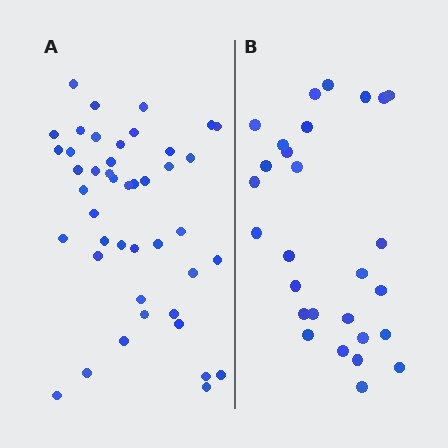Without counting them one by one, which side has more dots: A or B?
Region A (the left region) has more dots.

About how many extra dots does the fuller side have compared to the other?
Region A has approximately 15 more dots than region B.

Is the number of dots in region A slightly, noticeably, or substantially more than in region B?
Region A has substantially more. The ratio is roughly 1.6 to 1.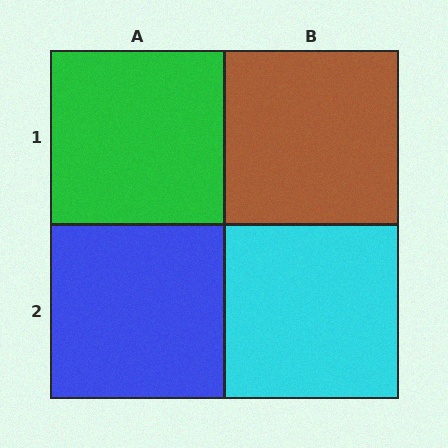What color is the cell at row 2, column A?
Blue.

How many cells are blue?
1 cell is blue.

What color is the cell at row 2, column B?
Cyan.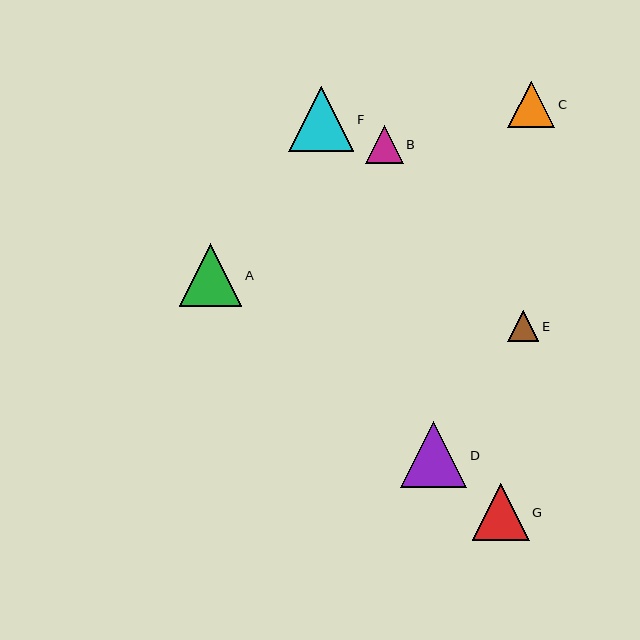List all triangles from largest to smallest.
From largest to smallest: D, F, A, G, C, B, E.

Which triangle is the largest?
Triangle D is the largest with a size of approximately 67 pixels.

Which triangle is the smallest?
Triangle E is the smallest with a size of approximately 31 pixels.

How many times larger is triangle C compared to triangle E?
Triangle C is approximately 1.5 times the size of triangle E.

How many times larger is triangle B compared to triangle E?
Triangle B is approximately 1.2 times the size of triangle E.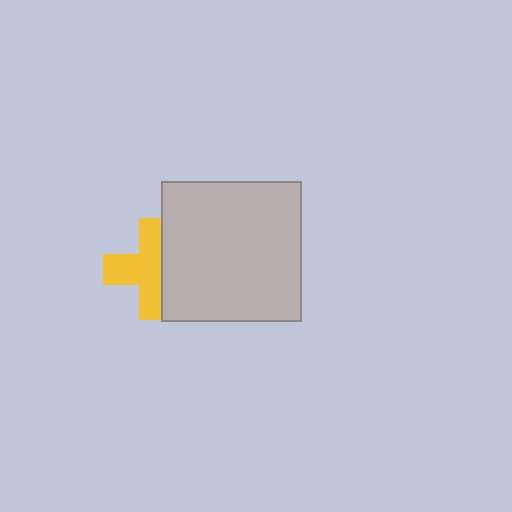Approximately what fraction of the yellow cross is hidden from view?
Roughly 37% of the yellow cross is hidden behind the light gray square.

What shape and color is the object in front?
The object in front is a light gray square.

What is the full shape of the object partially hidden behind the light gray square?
The partially hidden object is a yellow cross.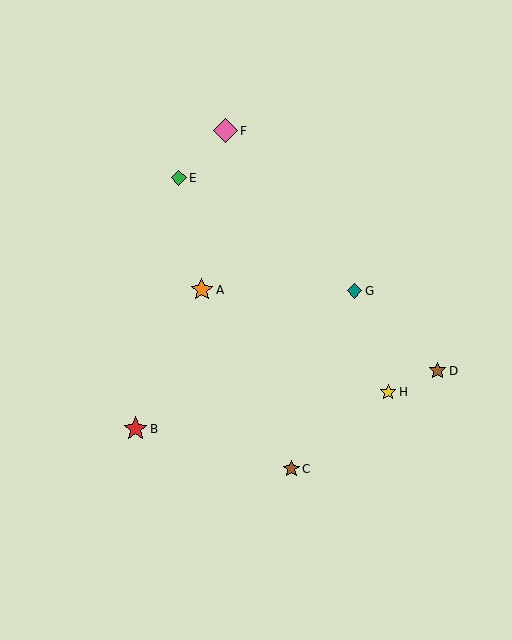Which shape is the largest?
The pink diamond (labeled F) is the largest.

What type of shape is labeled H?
Shape H is a yellow star.